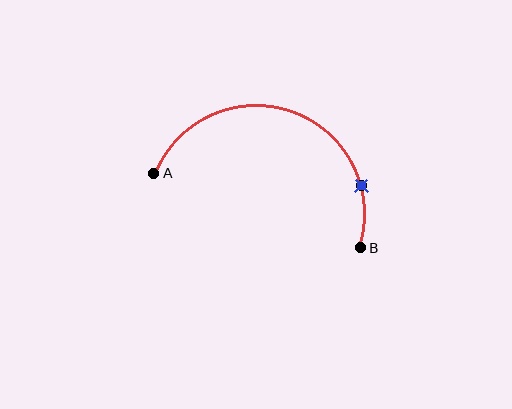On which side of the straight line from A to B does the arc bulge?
The arc bulges above the straight line connecting A and B.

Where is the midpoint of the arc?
The arc midpoint is the point on the curve farthest from the straight line joining A and B. It sits above that line.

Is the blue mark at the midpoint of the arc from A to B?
No. The blue mark lies on the arc but is closer to endpoint B. The arc midpoint would be at the point on the curve equidistant along the arc from both A and B.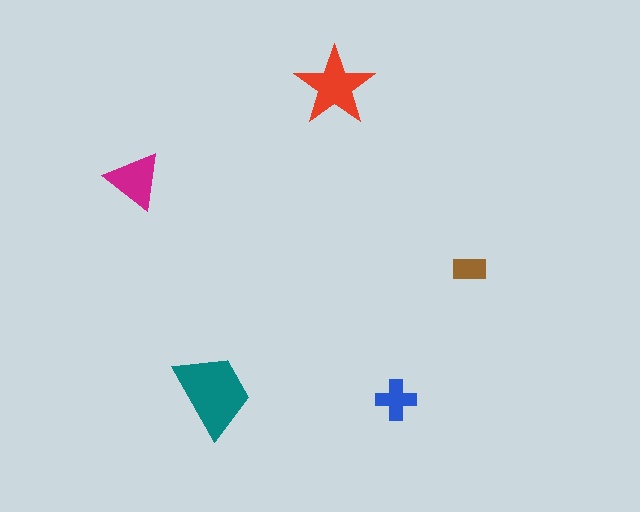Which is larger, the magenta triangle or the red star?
The red star.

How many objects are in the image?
There are 5 objects in the image.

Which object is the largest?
The teal trapezoid.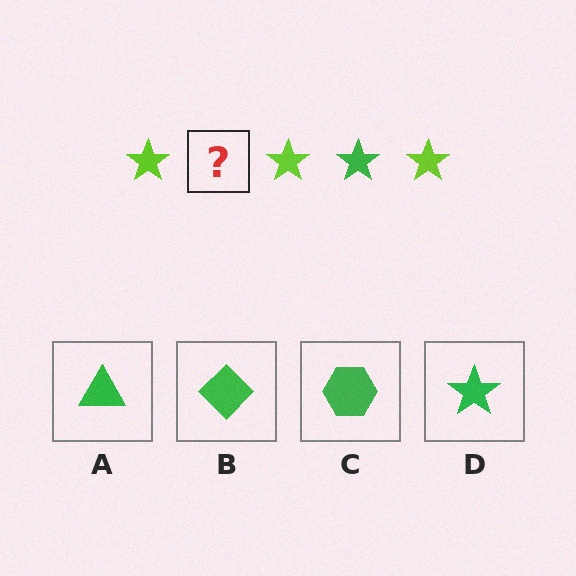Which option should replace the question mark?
Option D.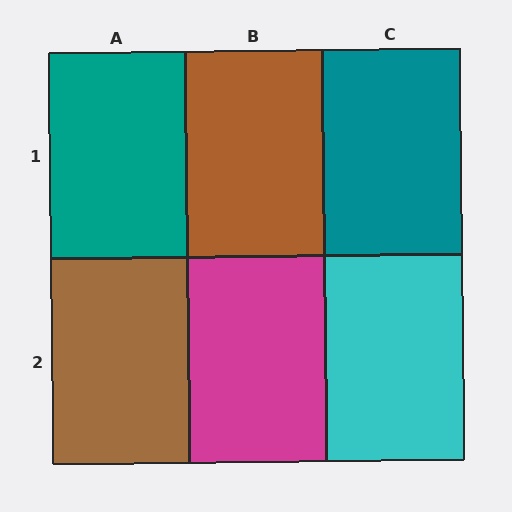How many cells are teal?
2 cells are teal.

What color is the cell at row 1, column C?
Teal.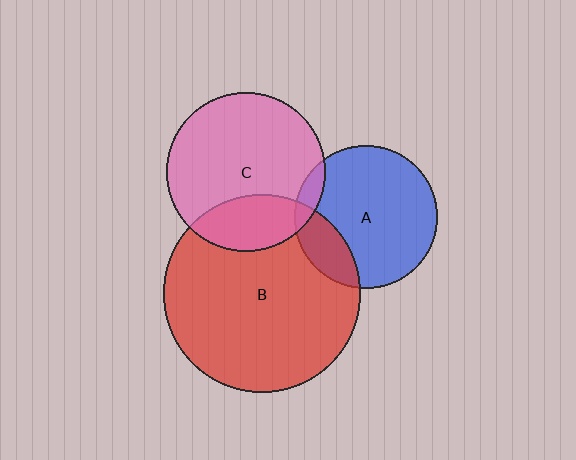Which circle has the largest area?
Circle B (red).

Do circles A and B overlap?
Yes.